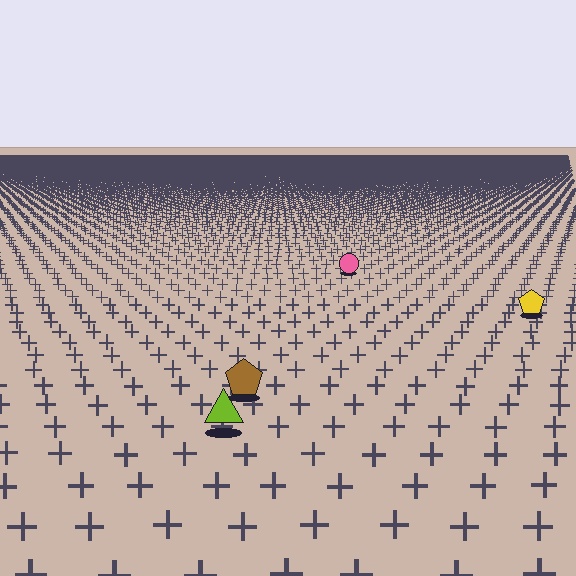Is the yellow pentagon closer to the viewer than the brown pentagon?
No. The brown pentagon is closer — you can tell from the texture gradient: the ground texture is coarser near it.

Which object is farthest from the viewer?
The pink circle is farthest from the viewer. It appears smaller and the ground texture around it is denser.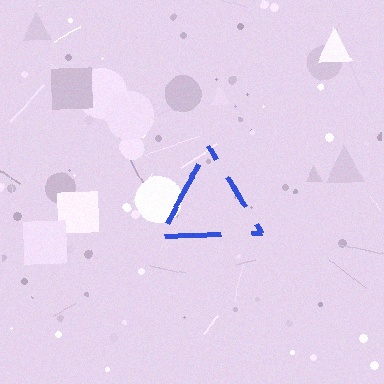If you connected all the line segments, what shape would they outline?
They would outline a triangle.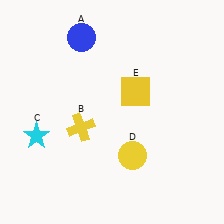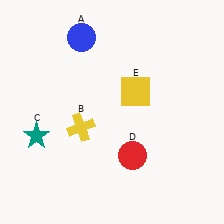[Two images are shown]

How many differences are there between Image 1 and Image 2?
There are 2 differences between the two images.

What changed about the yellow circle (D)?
In Image 1, D is yellow. In Image 2, it changed to red.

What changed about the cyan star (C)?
In Image 1, C is cyan. In Image 2, it changed to teal.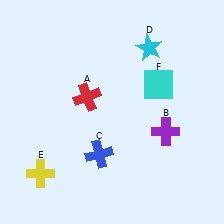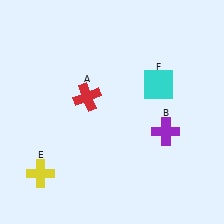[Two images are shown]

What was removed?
The blue cross (C), the cyan star (D) were removed in Image 2.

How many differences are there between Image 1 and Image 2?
There are 2 differences between the two images.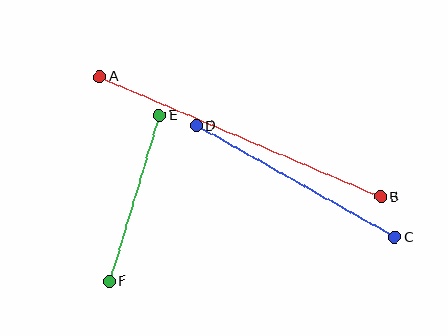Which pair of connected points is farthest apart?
Points A and B are farthest apart.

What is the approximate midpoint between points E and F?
The midpoint is at approximately (134, 198) pixels.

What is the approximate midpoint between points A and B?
The midpoint is at approximately (240, 137) pixels.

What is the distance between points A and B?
The distance is approximately 306 pixels.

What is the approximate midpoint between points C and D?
The midpoint is at approximately (296, 182) pixels.